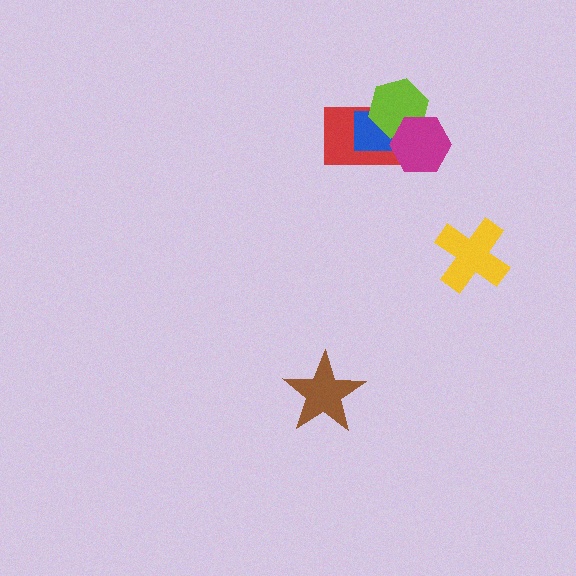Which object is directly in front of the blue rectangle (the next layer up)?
The lime hexagon is directly in front of the blue rectangle.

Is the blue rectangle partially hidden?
Yes, it is partially covered by another shape.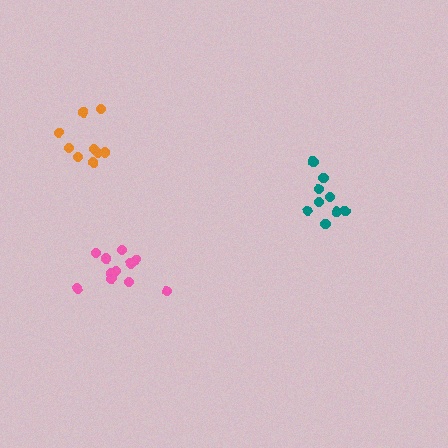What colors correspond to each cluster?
The clusters are colored: pink, teal, orange.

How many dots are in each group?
Group 1: 11 dots, Group 2: 9 dots, Group 3: 9 dots (29 total).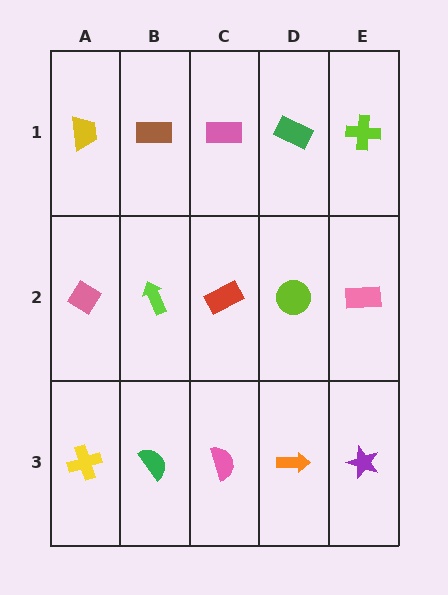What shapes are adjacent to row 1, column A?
A pink diamond (row 2, column A), a brown rectangle (row 1, column B).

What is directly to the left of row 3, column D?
A pink semicircle.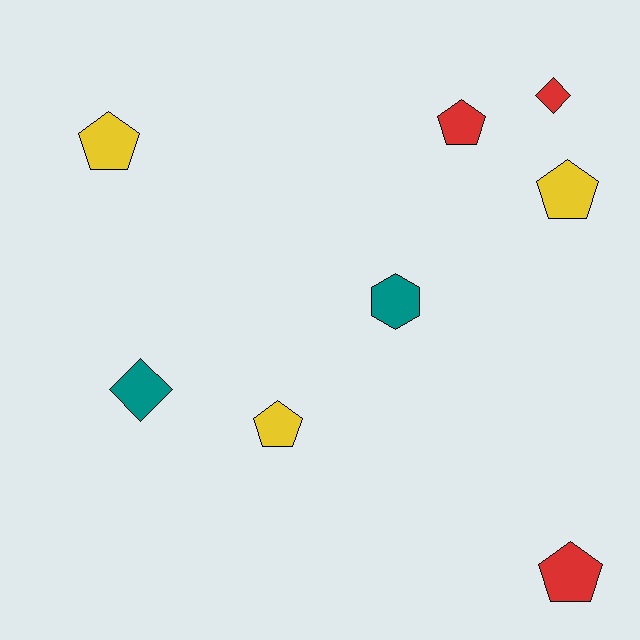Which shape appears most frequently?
Pentagon, with 5 objects.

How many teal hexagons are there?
There is 1 teal hexagon.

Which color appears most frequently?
Red, with 3 objects.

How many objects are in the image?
There are 8 objects.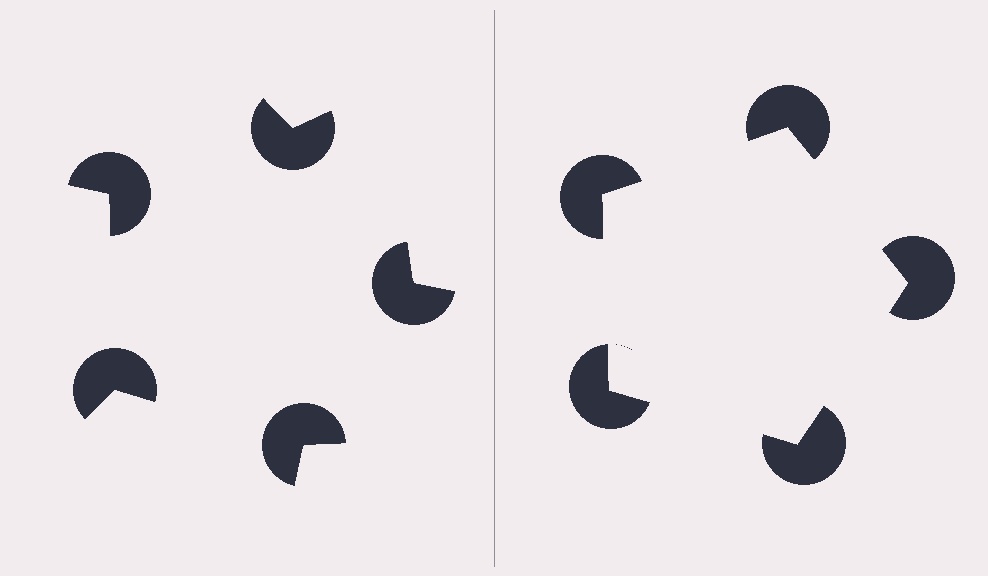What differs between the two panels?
The pac-man discs are positioned identically on both sides; only the wedge orientations differ. On the right they align to a pentagon; on the left they are misaligned.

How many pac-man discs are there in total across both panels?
10 — 5 on each side.